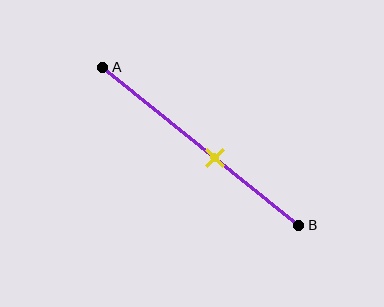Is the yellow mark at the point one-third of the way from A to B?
No, the mark is at about 55% from A, not at the 33% one-third point.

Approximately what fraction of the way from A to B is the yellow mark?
The yellow mark is approximately 55% of the way from A to B.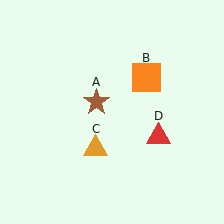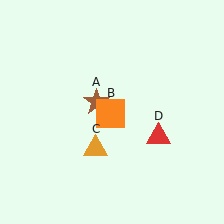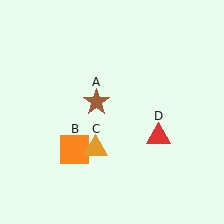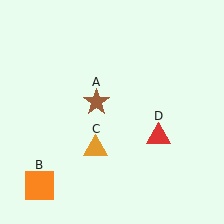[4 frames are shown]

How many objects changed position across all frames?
1 object changed position: orange square (object B).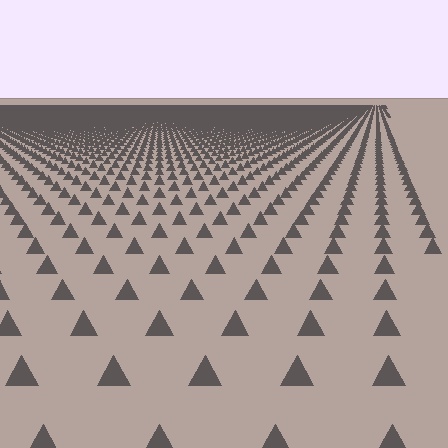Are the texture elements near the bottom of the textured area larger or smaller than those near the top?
Larger. Near the bottom, elements are closer to the viewer and appear at a bigger on-screen size.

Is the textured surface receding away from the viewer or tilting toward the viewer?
The surface is receding away from the viewer. Texture elements get smaller and denser toward the top.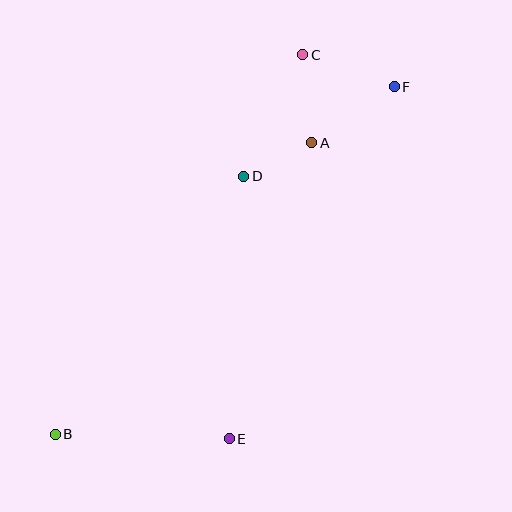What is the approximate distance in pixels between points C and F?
The distance between C and F is approximately 97 pixels.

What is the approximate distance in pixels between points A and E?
The distance between A and E is approximately 307 pixels.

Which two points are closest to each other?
Points A and D are closest to each other.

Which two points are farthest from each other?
Points B and F are farthest from each other.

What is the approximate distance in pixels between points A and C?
The distance between A and C is approximately 89 pixels.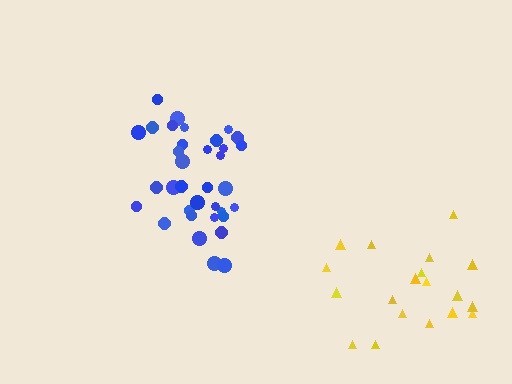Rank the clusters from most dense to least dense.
blue, yellow.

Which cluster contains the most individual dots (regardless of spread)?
Blue (35).